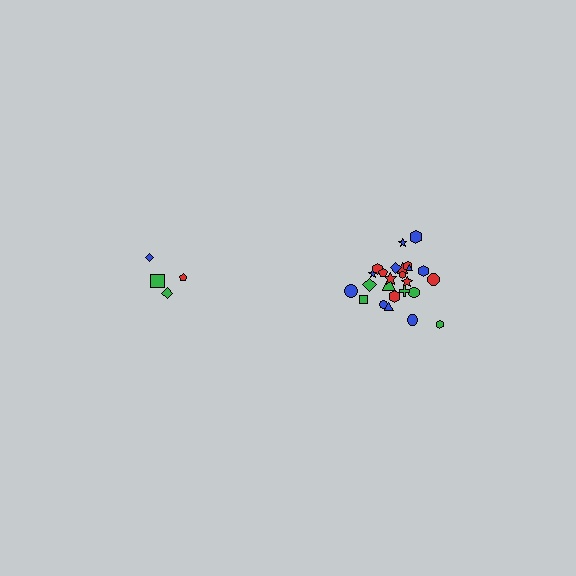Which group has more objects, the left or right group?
The right group.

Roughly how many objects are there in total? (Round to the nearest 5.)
Roughly 30 objects in total.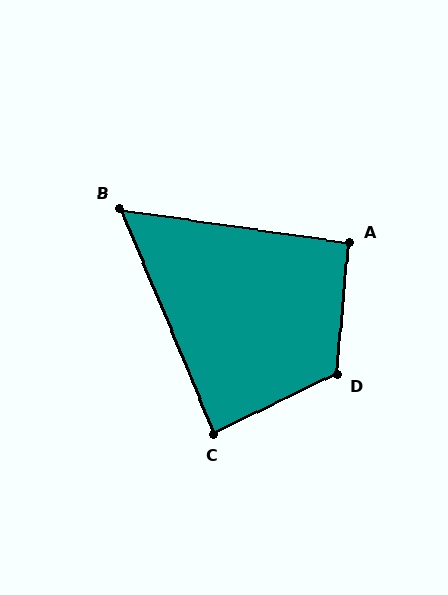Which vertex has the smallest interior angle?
B, at approximately 59 degrees.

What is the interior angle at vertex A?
Approximately 93 degrees (approximately right).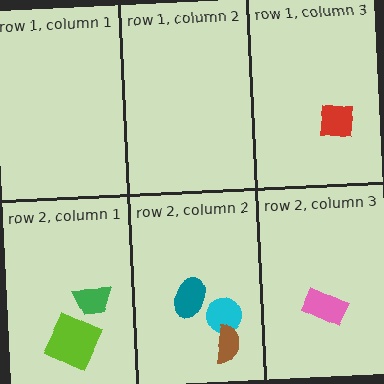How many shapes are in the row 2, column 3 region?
1.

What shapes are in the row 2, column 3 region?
The pink rectangle.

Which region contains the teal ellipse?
The row 2, column 2 region.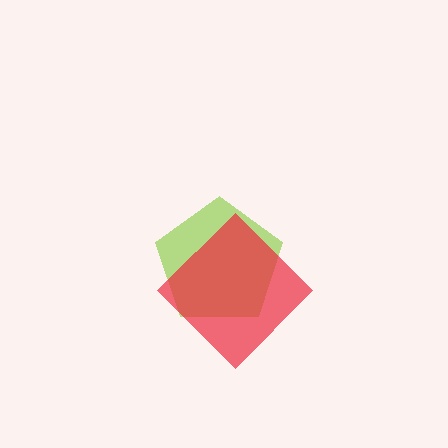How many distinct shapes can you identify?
There are 2 distinct shapes: a lime pentagon, a red diamond.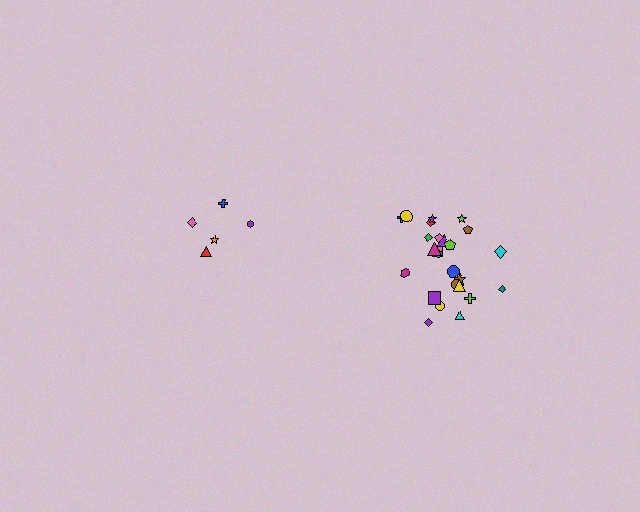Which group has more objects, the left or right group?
The right group.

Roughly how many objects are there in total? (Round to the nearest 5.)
Roughly 30 objects in total.